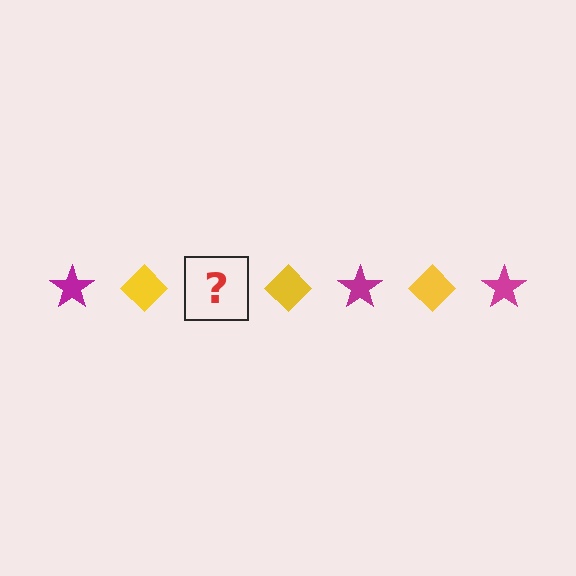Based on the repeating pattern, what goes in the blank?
The blank should be a magenta star.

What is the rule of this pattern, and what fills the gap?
The rule is that the pattern alternates between magenta star and yellow diamond. The gap should be filled with a magenta star.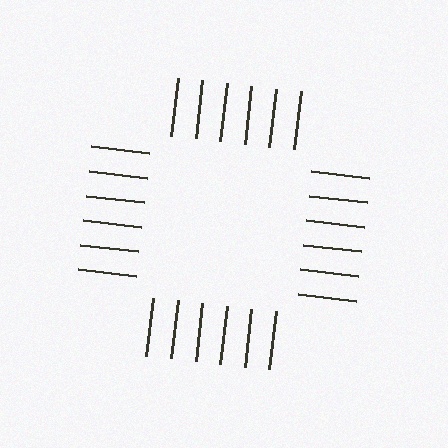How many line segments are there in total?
24 — 6 along each of the 4 edges.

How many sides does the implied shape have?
4 sides — the line-ends trace a square.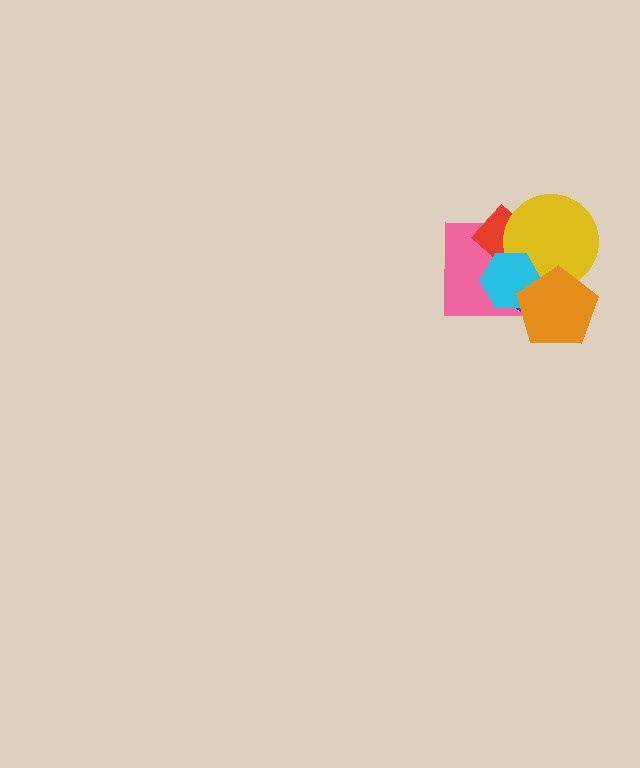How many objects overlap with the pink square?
5 objects overlap with the pink square.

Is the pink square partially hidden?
Yes, it is partially covered by another shape.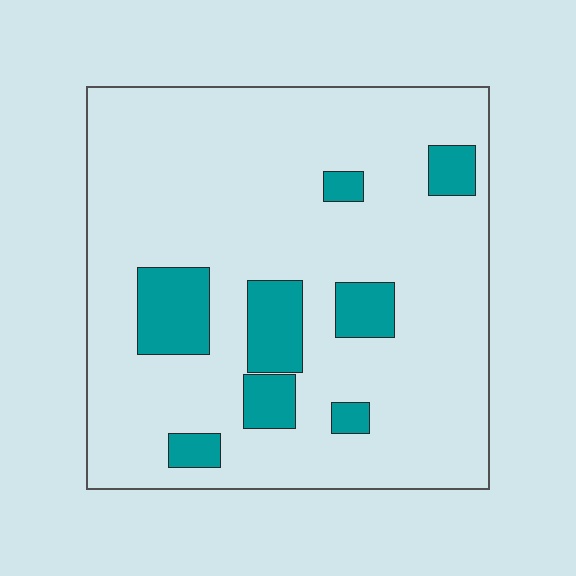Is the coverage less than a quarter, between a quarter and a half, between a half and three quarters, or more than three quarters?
Less than a quarter.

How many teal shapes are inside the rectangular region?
8.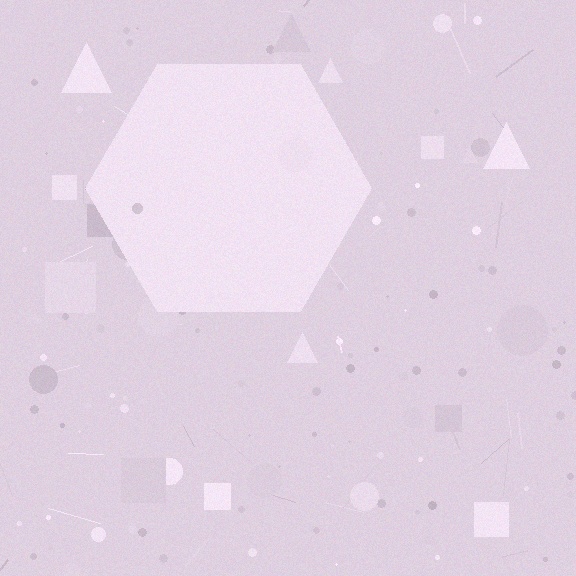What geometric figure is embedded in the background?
A hexagon is embedded in the background.